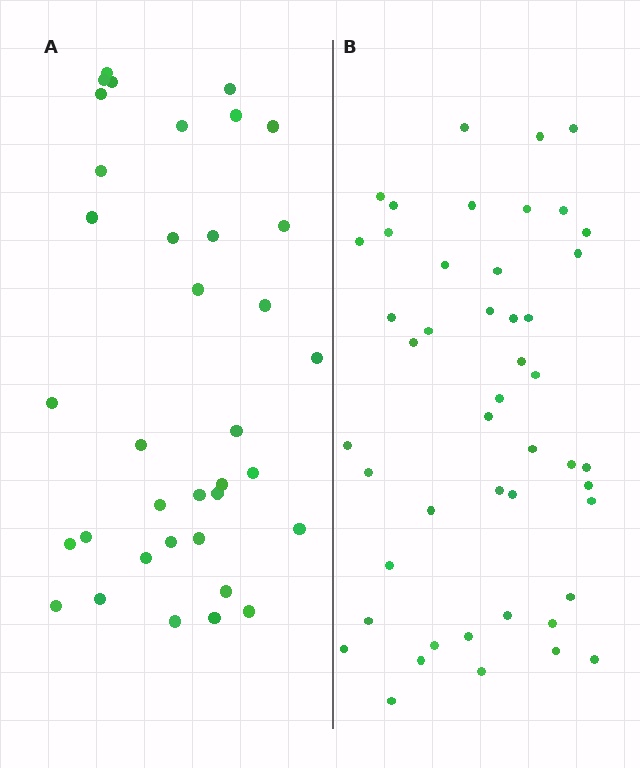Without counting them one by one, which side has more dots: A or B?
Region B (the right region) has more dots.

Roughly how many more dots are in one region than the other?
Region B has roughly 12 or so more dots than region A.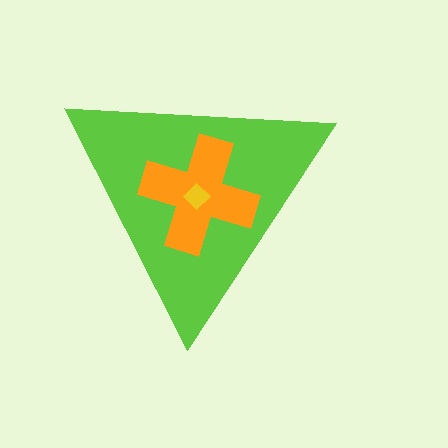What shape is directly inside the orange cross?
The yellow diamond.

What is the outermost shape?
The lime triangle.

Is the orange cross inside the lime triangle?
Yes.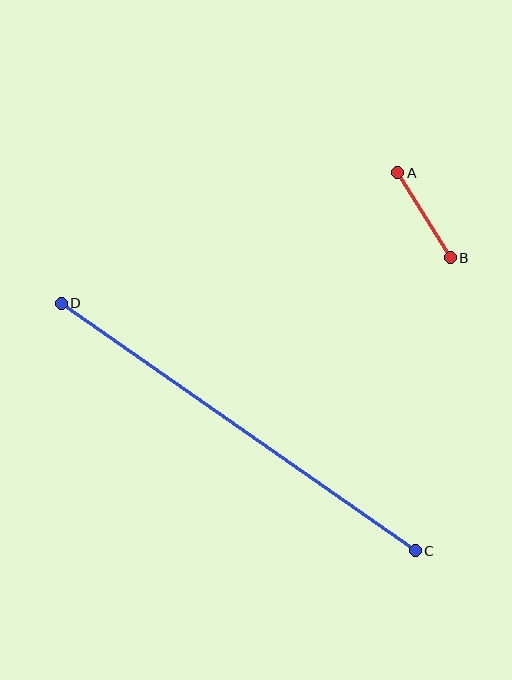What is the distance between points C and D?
The distance is approximately 432 pixels.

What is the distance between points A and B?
The distance is approximately 100 pixels.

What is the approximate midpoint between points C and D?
The midpoint is at approximately (238, 427) pixels.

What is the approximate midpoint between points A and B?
The midpoint is at approximately (424, 215) pixels.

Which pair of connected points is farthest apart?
Points C and D are farthest apart.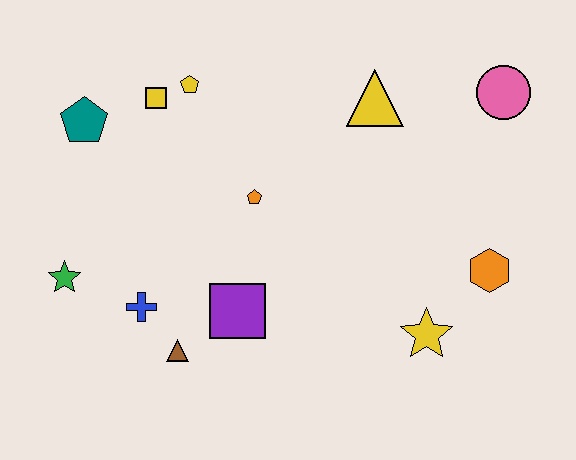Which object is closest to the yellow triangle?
The pink circle is closest to the yellow triangle.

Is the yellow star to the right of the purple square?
Yes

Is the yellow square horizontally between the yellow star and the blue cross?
Yes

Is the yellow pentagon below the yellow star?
No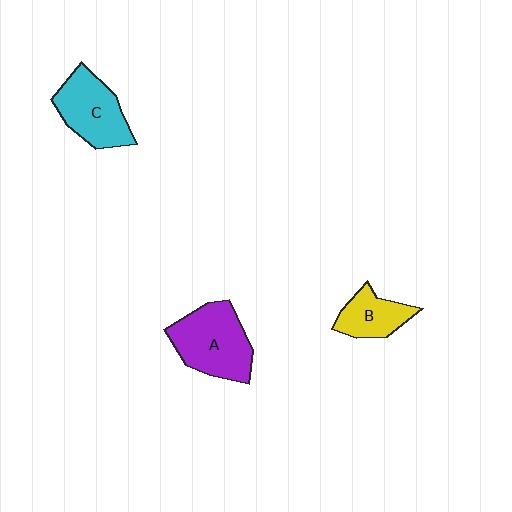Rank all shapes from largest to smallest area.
From largest to smallest: A (purple), C (cyan), B (yellow).